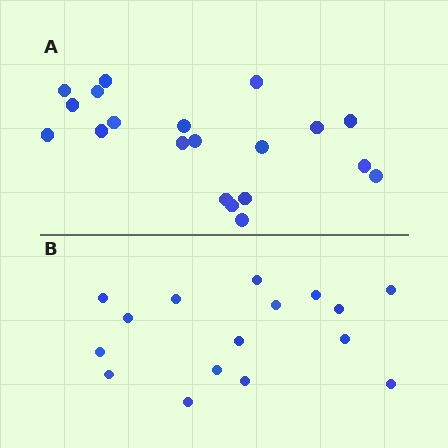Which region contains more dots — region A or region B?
Region A (the top region) has more dots.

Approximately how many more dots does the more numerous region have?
Region A has about 4 more dots than region B.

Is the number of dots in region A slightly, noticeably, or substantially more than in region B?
Region A has noticeably more, but not dramatically so. The ratio is roughly 1.2 to 1.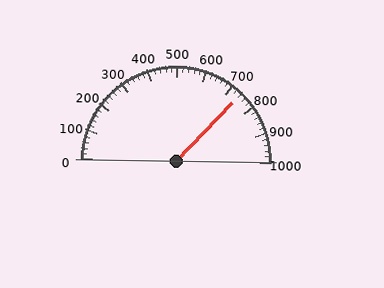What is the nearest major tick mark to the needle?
The nearest major tick mark is 700.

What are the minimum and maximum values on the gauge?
The gauge ranges from 0 to 1000.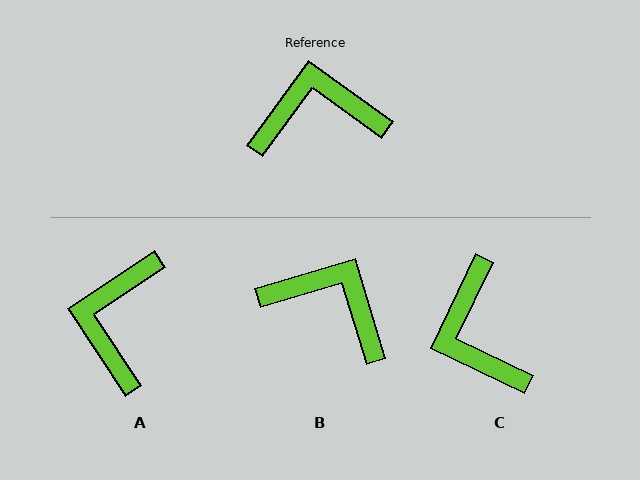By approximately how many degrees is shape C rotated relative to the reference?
Approximately 100 degrees counter-clockwise.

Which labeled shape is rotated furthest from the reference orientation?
C, about 100 degrees away.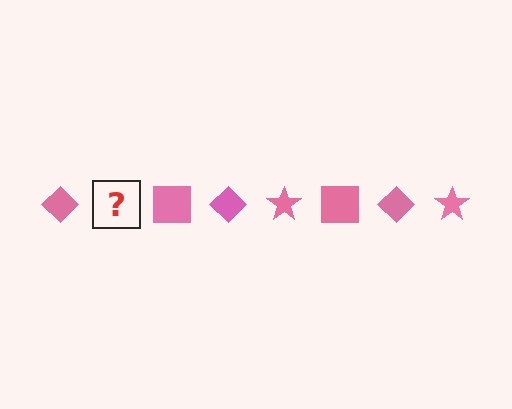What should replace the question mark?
The question mark should be replaced with a pink star.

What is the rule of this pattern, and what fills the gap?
The rule is that the pattern cycles through diamond, star, square shapes in pink. The gap should be filled with a pink star.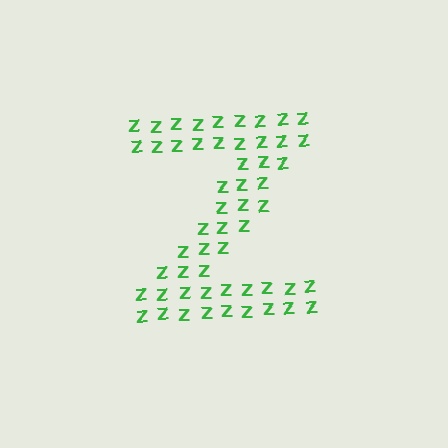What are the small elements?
The small elements are letter Z's.